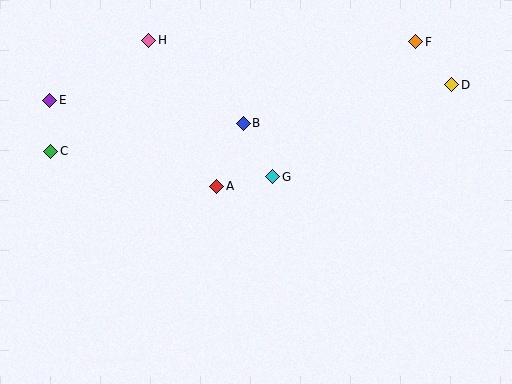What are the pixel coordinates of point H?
Point H is at (149, 40).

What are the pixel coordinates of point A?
Point A is at (217, 187).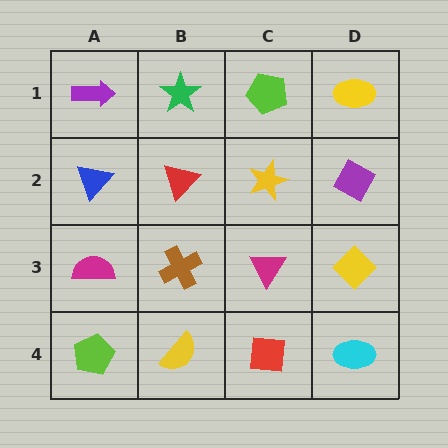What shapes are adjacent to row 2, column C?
A lime pentagon (row 1, column C), a magenta triangle (row 3, column C), a red triangle (row 2, column B), a purple diamond (row 2, column D).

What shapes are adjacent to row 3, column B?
A red triangle (row 2, column B), a yellow semicircle (row 4, column B), a magenta semicircle (row 3, column A), a magenta triangle (row 3, column C).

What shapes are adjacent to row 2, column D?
A yellow ellipse (row 1, column D), a yellow diamond (row 3, column D), a yellow star (row 2, column C).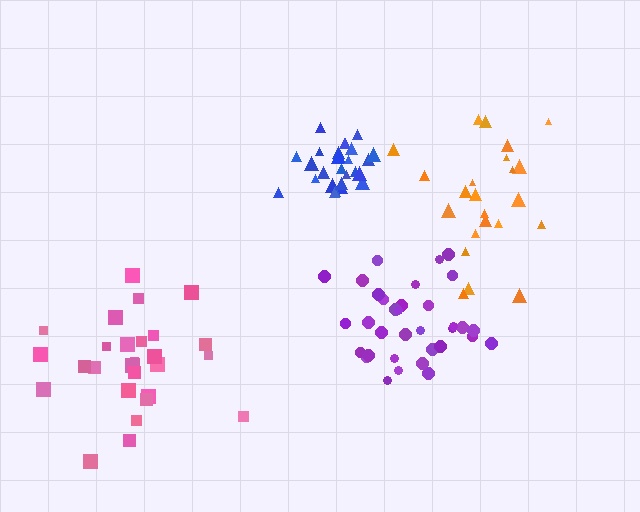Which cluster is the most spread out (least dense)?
Orange.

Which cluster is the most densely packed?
Blue.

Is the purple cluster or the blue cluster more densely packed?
Blue.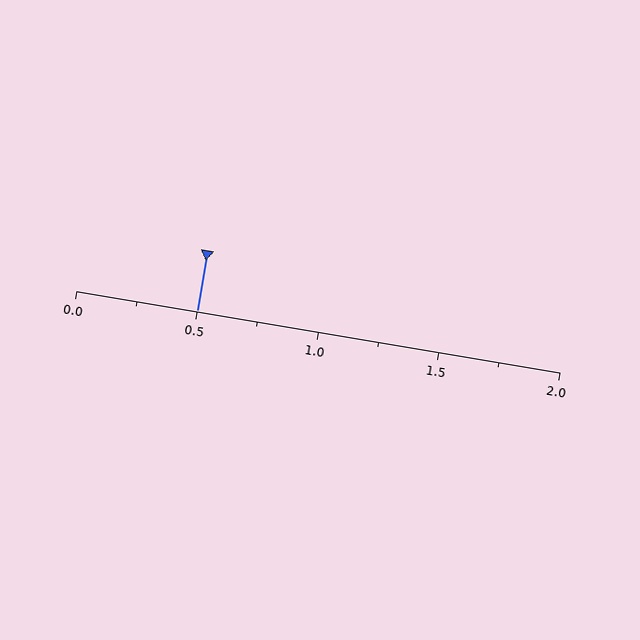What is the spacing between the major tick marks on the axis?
The major ticks are spaced 0.5 apart.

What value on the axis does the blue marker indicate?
The marker indicates approximately 0.5.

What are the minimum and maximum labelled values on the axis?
The axis runs from 0.0 to 2.0.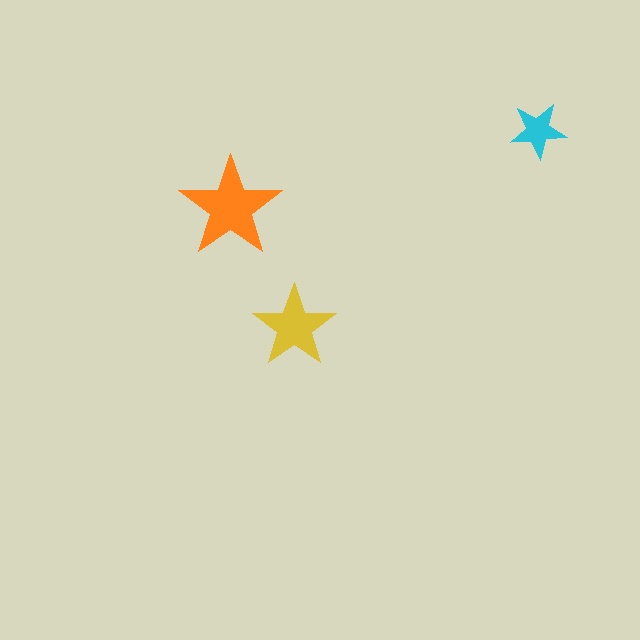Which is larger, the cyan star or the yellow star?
The yellow one.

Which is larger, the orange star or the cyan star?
The orange one.